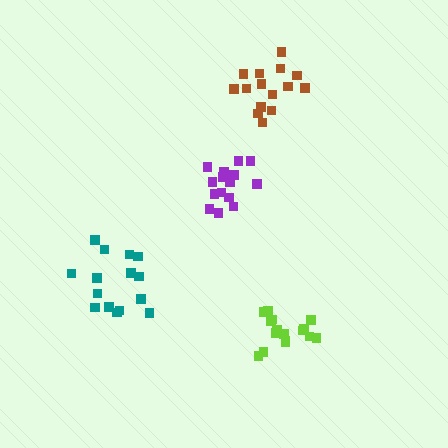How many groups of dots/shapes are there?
There are 4 groups.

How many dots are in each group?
Group 1: 15 dots, Group 2: 15 dots, Group 3: 17 dots, Group 4: 16 dots (63 total).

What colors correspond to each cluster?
The clusters are colored: brown, teal, purple, lime.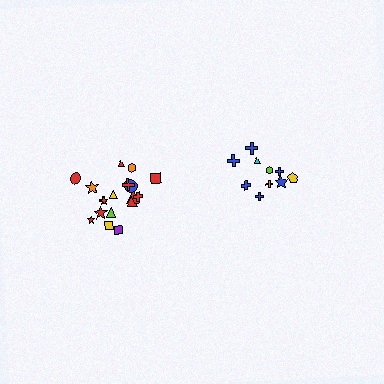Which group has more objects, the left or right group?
The left group.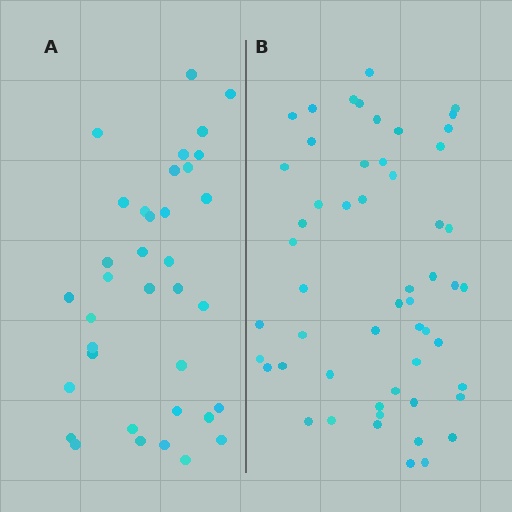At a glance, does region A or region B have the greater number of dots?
Region B (the right region) has more dots.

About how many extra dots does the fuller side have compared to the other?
Region B has approximately 20 more dots than region A.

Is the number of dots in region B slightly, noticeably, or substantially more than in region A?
Region B has substantially more. The ratio is roughly 1.5 to 1.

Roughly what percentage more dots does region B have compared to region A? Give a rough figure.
About 50% more.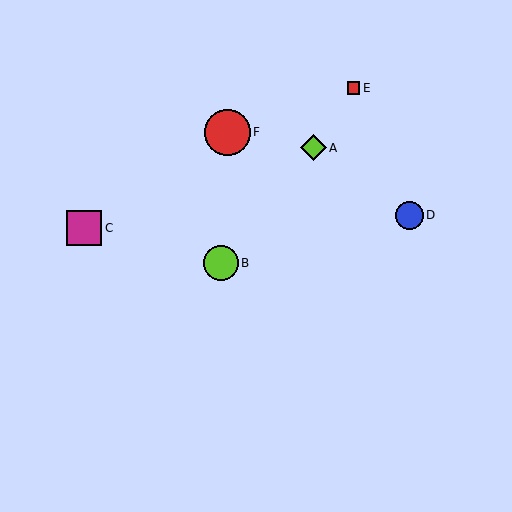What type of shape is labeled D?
Shape D is a blue circle.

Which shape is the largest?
The red circle (labeled F) is the largest.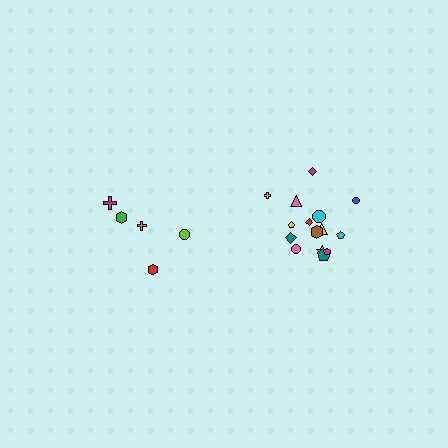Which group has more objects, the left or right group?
The right group.